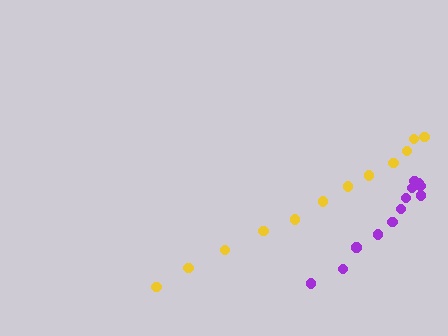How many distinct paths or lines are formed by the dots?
There are 2 distinct paths.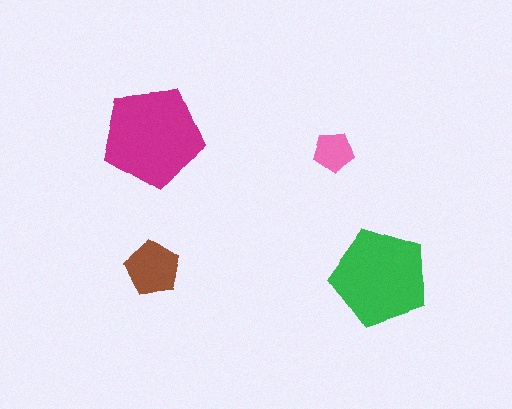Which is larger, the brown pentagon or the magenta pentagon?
The magenta one.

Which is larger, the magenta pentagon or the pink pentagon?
The magenta one.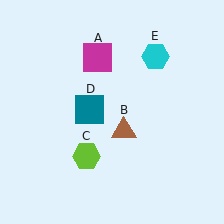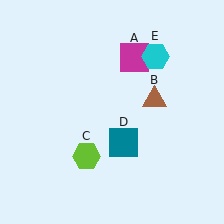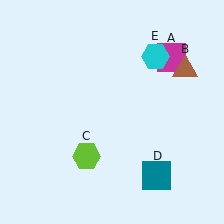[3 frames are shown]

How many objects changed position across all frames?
3 objects changed position: magenta square (object A), brown triangle (object B), teal square (object D).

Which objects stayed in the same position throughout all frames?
Lime hexagon (object C) and cyan hexagon (object E) remained stationary.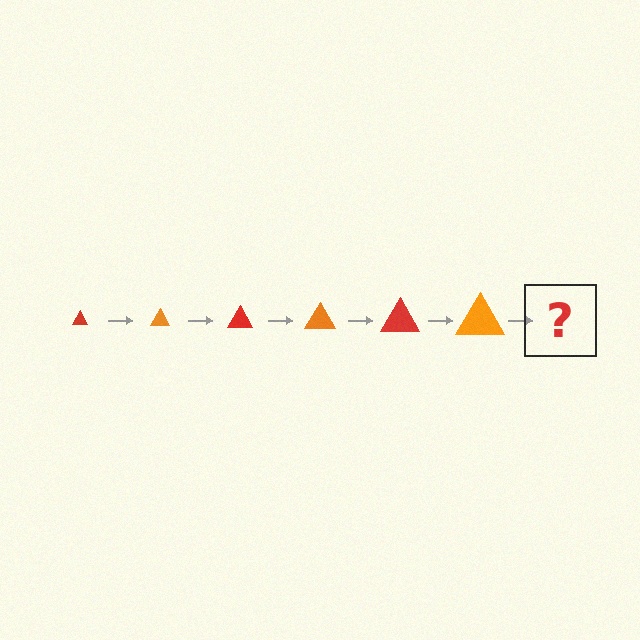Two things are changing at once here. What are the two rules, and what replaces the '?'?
The two rules are that the triangle grows larger each step and the color cycles through red and orange. The '?' should be a red triangle, larger than the previous one.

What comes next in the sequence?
The next element should be a red triangle, larger than the previous one.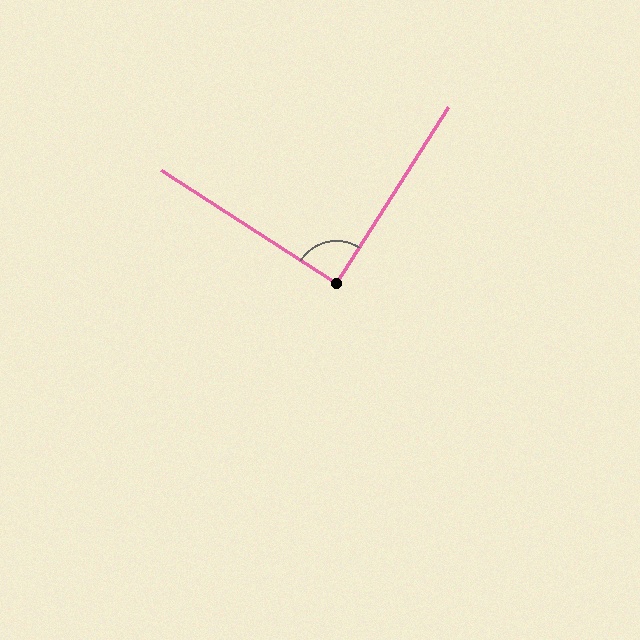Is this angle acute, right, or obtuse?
It is approximately a right angle.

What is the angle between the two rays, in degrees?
Approximately 90 degrees.